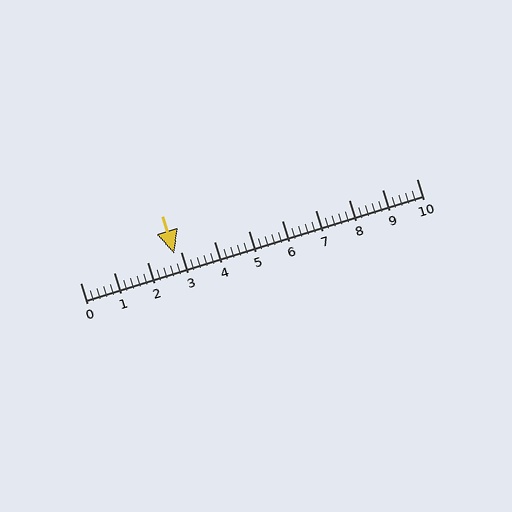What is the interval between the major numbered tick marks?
The major tick marks are spaced 1 units apart.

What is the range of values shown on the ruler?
The ruler shows values from 0 to 10.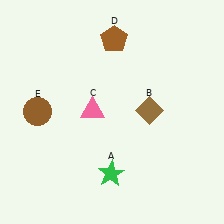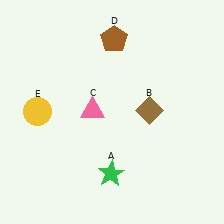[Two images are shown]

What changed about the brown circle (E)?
In Image 1, E is brown. In Image 2, it changed to yellow.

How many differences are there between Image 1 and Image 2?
There is 1 difference between the two images.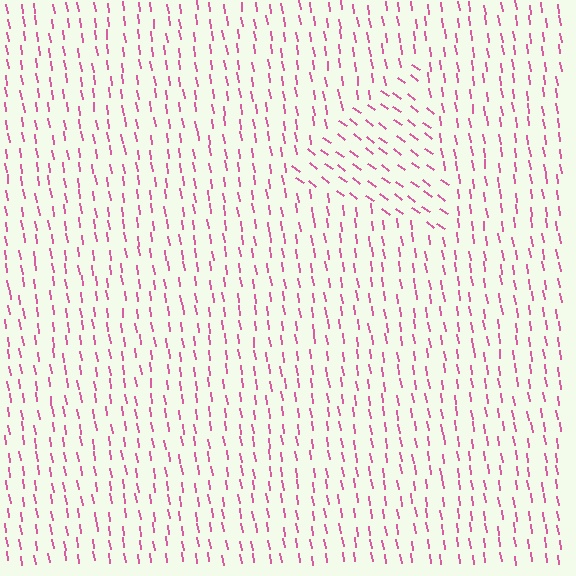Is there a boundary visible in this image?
Yes, there is a texture boundary formed by a change in line orientation.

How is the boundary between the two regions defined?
The boundary is defined purely by a change in line orientation (approximately 45 degrees difference). All lines are the same color and thickness.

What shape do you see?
I see a triangle.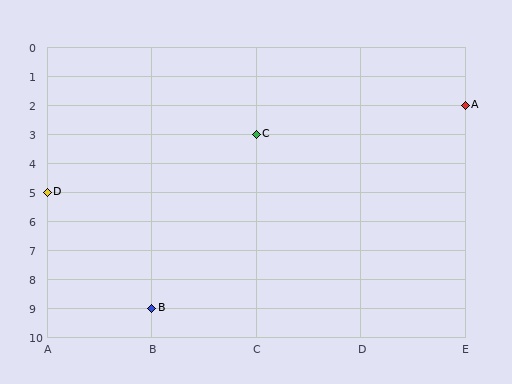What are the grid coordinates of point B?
Point B is at grid coordinates (B, 9).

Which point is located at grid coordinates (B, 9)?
Point B is at (B, 9).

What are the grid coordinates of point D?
Point D is at grid coordinates (A, 5).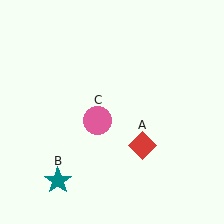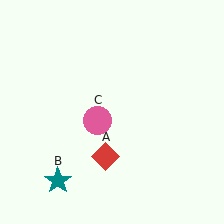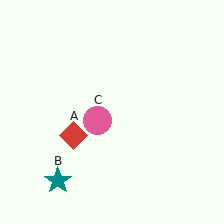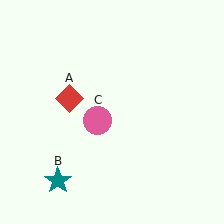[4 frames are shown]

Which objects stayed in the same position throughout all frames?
Teal star (object B) and pink circle (object C) remained stationary.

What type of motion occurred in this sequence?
The red diamond (object A) rotated clockwise around the center of the scene.